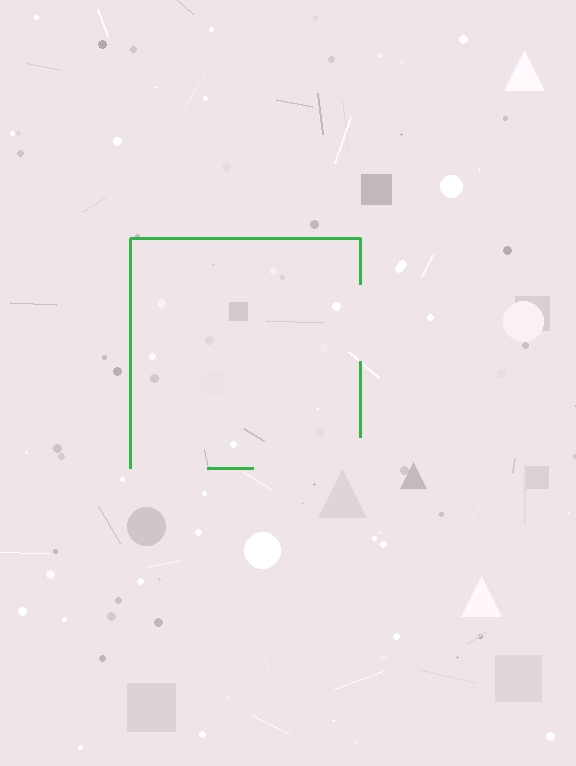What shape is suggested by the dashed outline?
The dashed outline suggests a square.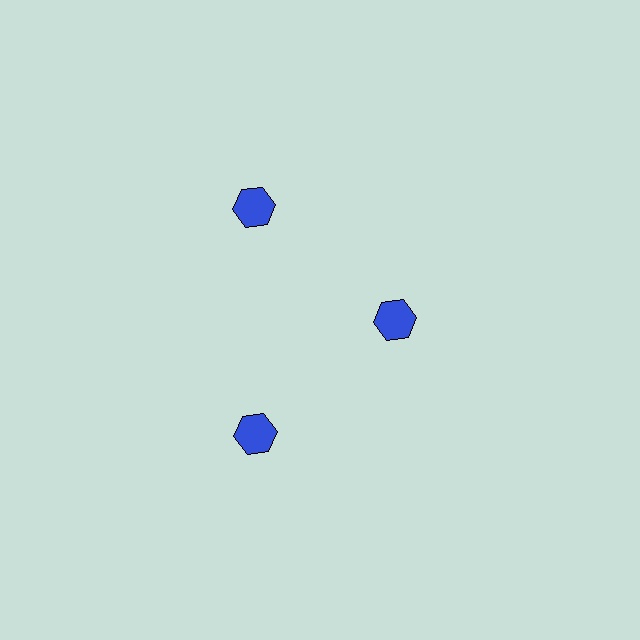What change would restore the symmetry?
The symmetry would be restored by moving it outward, back onto the ring so that all 3 hexagons sit at equal angles and equal distance from the center.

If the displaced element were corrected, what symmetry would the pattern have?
It would have 3-fold rotational symmetry — the pattern would map onto itself every 120 degrees.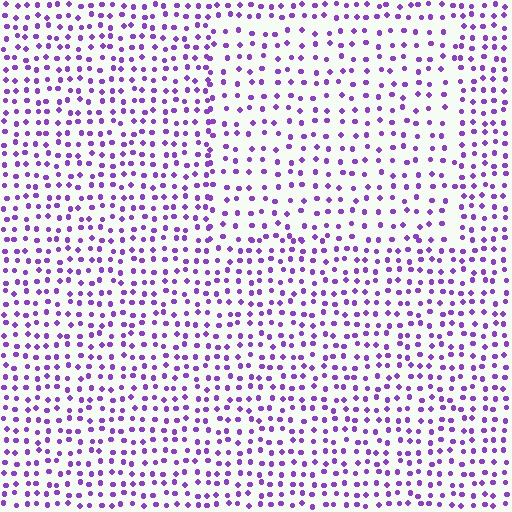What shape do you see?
I see a rectangle.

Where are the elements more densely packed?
The elements are more densely packed outside the rectangle boundary.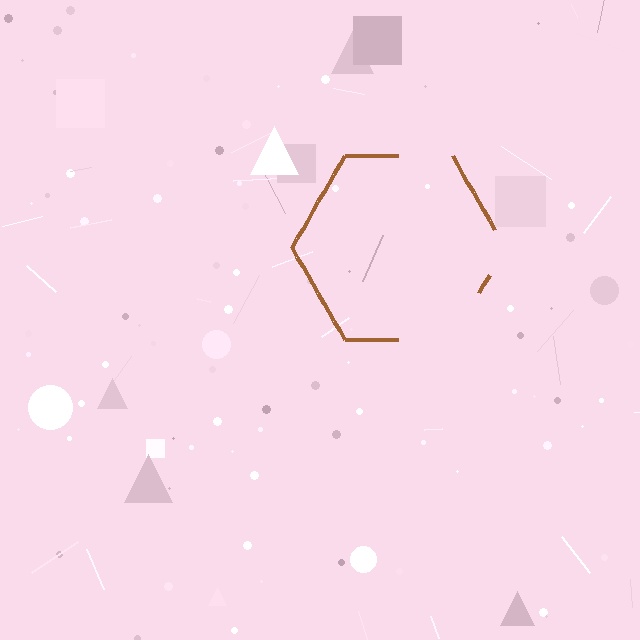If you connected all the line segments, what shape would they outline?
They would outline a hexagon.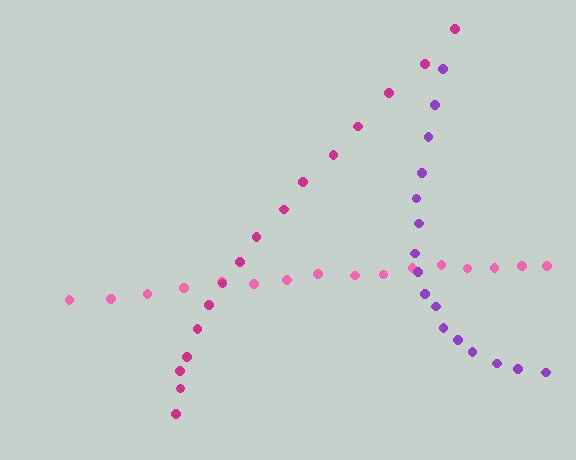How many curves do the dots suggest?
There are 3 distinct paths.